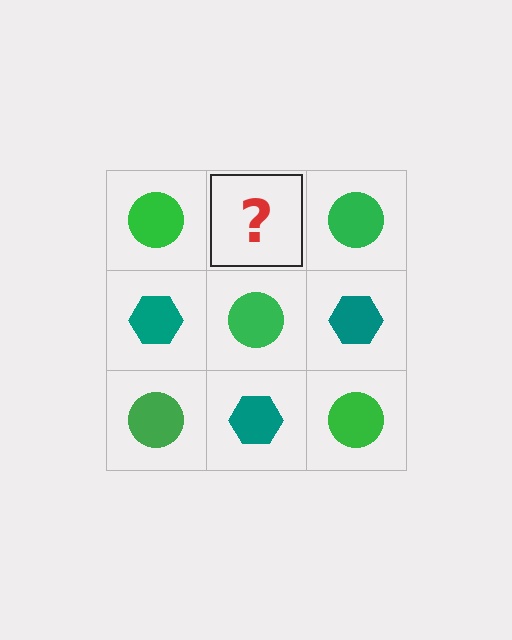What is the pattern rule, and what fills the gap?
The rule is that it alternates green circle and teal hexagon in a checkerboard pattern. The gap should be filled with a teal hexagon.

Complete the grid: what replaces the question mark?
The question mark should be replaced with a teal hexagon.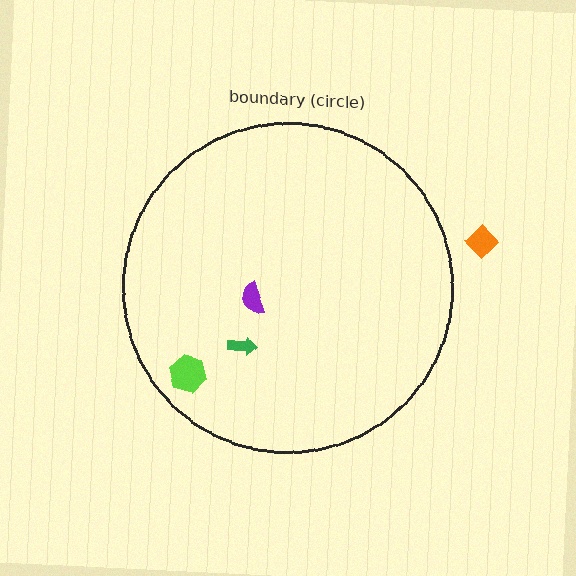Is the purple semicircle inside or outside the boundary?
Inside.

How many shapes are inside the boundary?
3 inside, 1 outside.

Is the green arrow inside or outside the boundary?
Inside.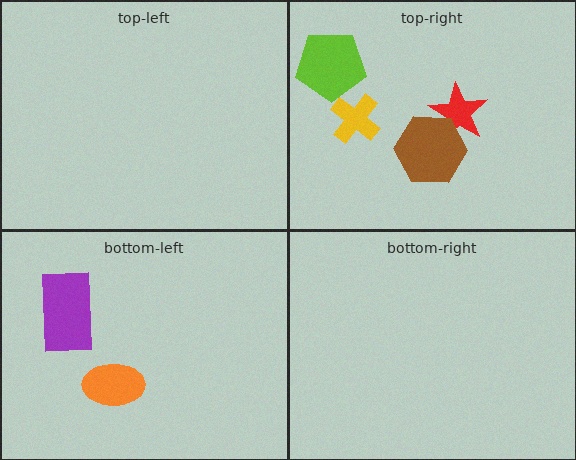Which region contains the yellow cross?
The top-right region.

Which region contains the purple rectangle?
The bottom-left region.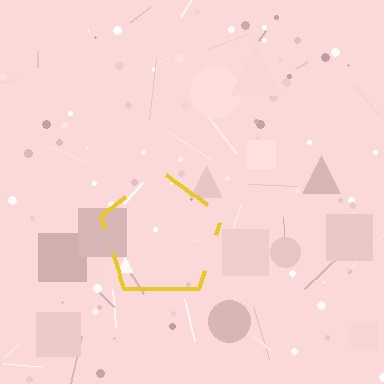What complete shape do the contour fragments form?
The contour fragments form a pentagon.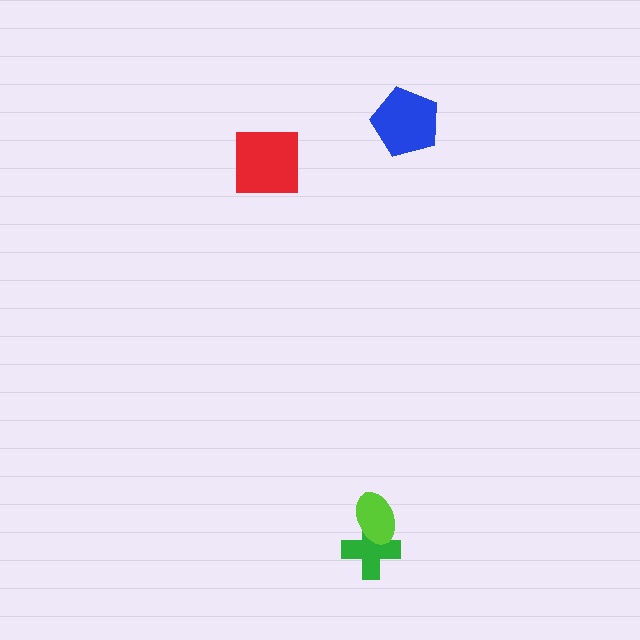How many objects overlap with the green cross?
1 object overlaps with the green cross.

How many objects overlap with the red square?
0 objects overlap with the red square.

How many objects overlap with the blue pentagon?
0 objects overlap with the blue pentagon.